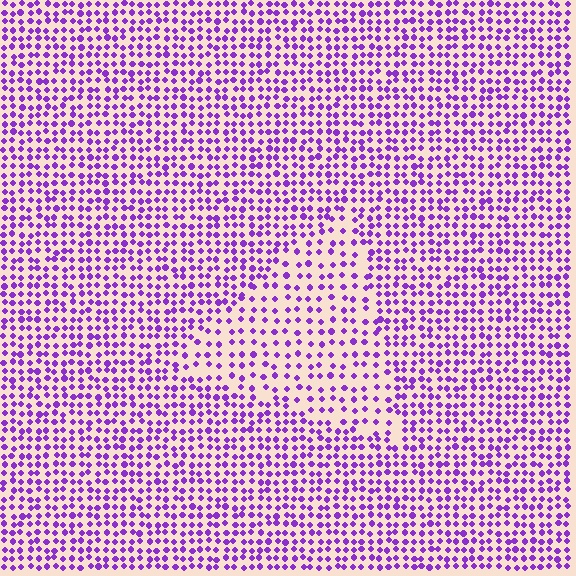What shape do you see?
I see a triangle.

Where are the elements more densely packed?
The elements are more densely packed outside the triangle boundary.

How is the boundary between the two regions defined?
The boundary is defined by a change in element density (approximately 1.7x ratio). All elements are the same color, size, and shape.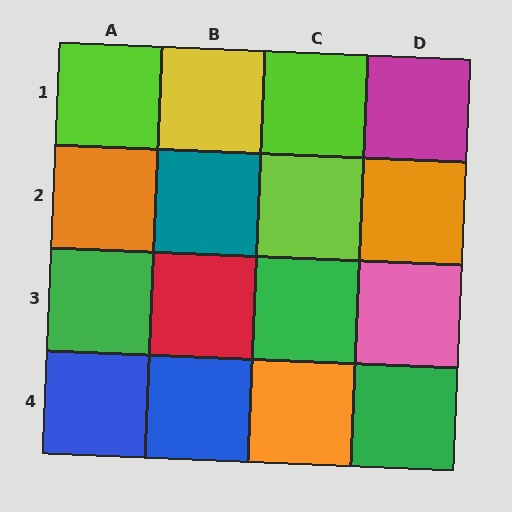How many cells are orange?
3 cells are orange.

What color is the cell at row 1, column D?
Magenta.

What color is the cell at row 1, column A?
Lime.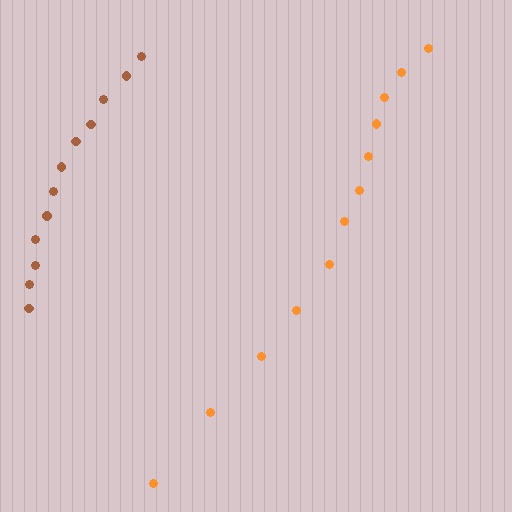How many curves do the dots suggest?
There are 2 distinct paths.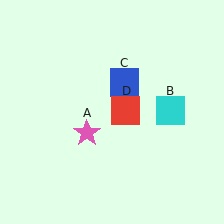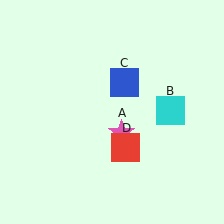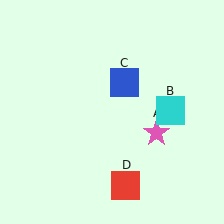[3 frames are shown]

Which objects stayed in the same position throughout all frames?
Cyan square (object B) and blue square (object C) remained stationary.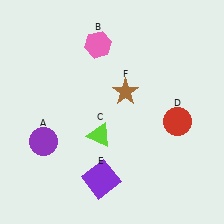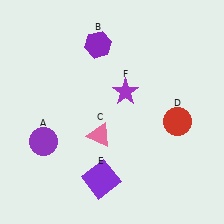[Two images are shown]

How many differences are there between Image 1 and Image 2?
There are 3 differences between the two images.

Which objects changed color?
B changed from pink to purple. C changed from lime to pink. F changed from brown to purple.